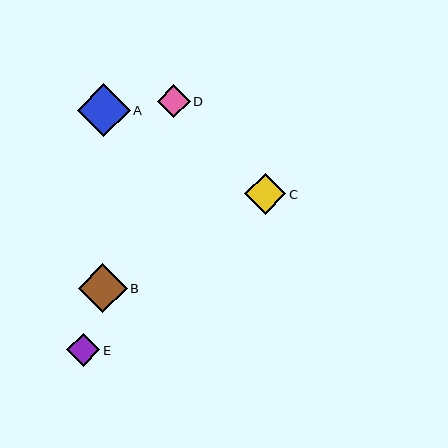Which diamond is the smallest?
Diamond D is the smallest with a size of approximately 33 pixels.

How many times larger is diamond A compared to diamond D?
Diamond A is approximately 1.6 times the size of diamond D.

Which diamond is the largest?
Diamond A is the largest with a size of approximately 53 pixels.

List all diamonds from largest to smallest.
From largest to smallest: A, B, C, E, D.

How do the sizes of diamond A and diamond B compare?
Diamond A and diamond B are approximately the same size.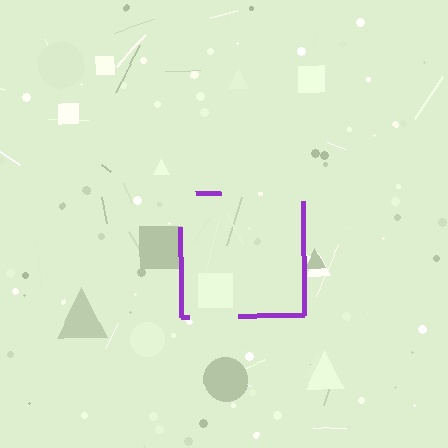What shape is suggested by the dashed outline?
The dashed outline suggests a square.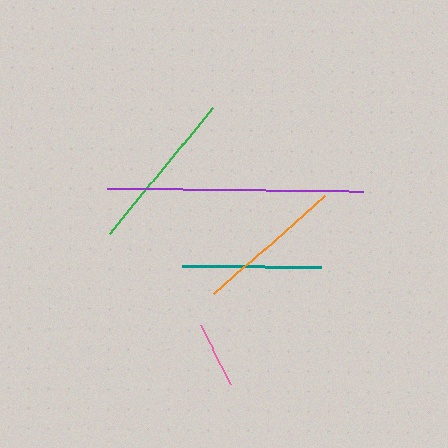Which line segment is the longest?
The purple line is the longest at approximately 256 pixels.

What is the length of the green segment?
The green segment is approximately 163 pixels long.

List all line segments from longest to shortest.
From longest to shortest: purple, green, orange, teal, pink.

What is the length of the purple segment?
The purple segment is approximately 256 pixels long.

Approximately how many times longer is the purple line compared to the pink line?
The purple line is approximately 3.8 times the length of the pink line.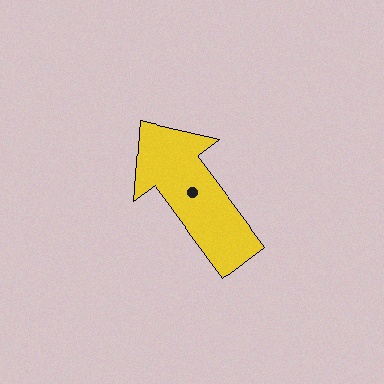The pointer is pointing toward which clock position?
Roughly 11 o'clock.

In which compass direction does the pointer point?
Northwest.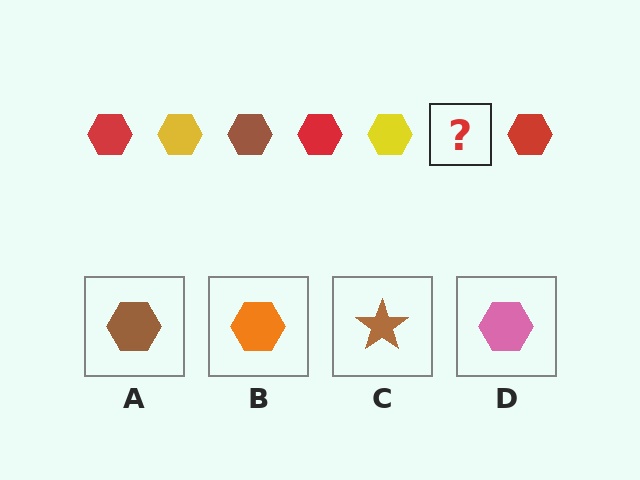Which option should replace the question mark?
Option A.